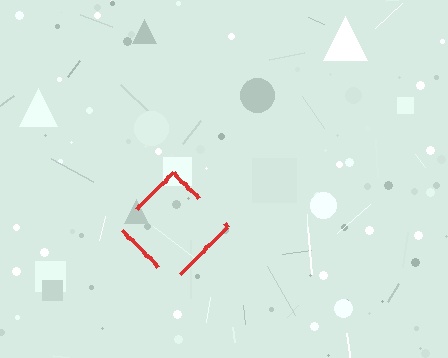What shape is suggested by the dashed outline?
The dashed outline suggests a diamond.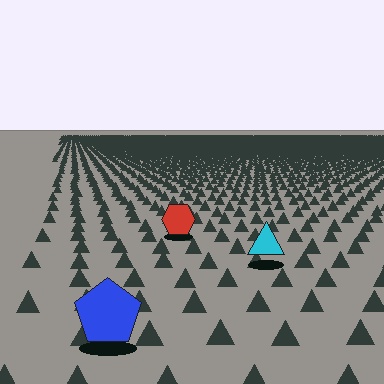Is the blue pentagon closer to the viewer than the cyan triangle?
Yes. The blue pentagon is closer — you can tell from the texture gradient: the ground texture is coarser near it.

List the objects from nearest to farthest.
From nearest to farthest: the blue pentagon, the cyan triangle, the red hexagon.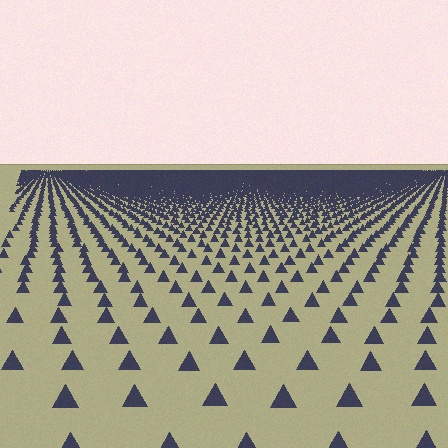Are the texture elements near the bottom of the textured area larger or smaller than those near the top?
Larger. Near the bottom, elements are closer to the viewer and appear at a bigger on-screen size.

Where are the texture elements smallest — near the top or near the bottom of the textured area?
Near the top.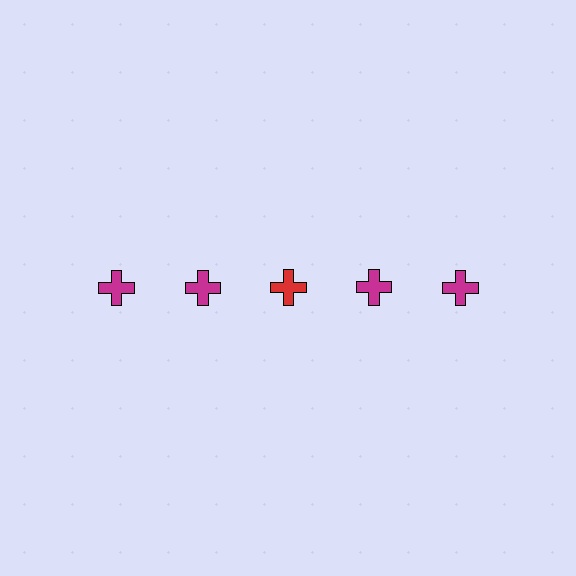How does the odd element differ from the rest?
It has a different color: red instead of magenta.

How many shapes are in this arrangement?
There are 5 shapes arranged in a grid pattern.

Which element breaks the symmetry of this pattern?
The red cross in the top row, center column breaks the symmetry. All other shapes are magenta crosses.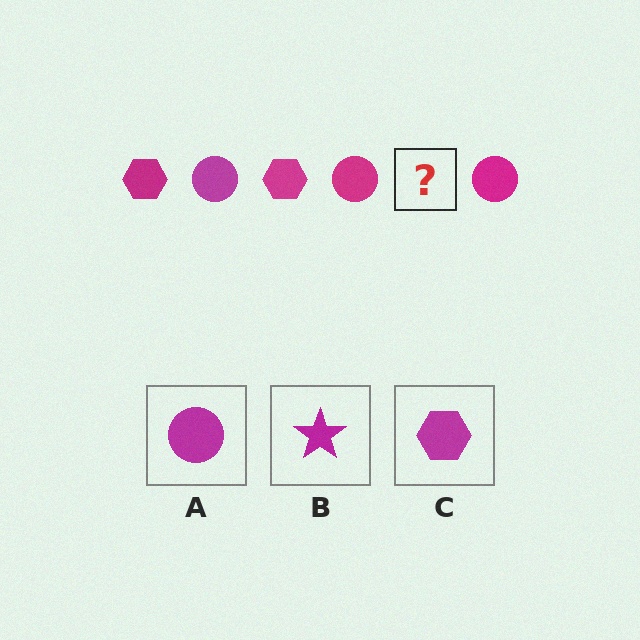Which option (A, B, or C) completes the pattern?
C.